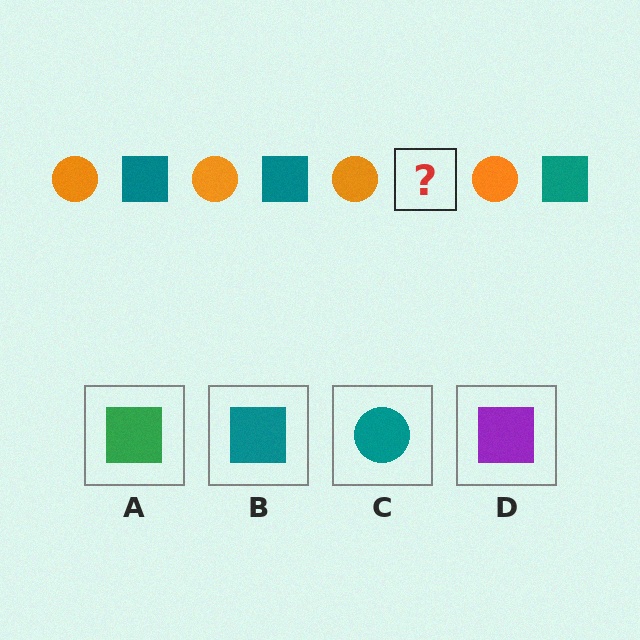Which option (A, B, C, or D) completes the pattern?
B.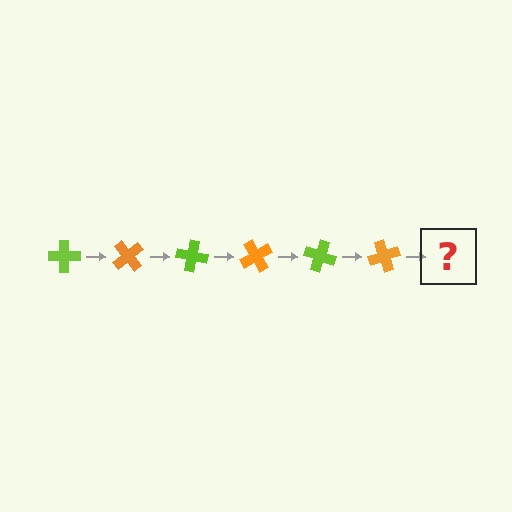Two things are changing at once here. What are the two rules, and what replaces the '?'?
The two rules are that it rotates 50 degrees each step and the color cycles through lime and orange. The '?' should be a lime cross, rotated 300 degrees from the start.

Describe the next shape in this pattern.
It should be a lime cross, rotated 300 degrees from the start.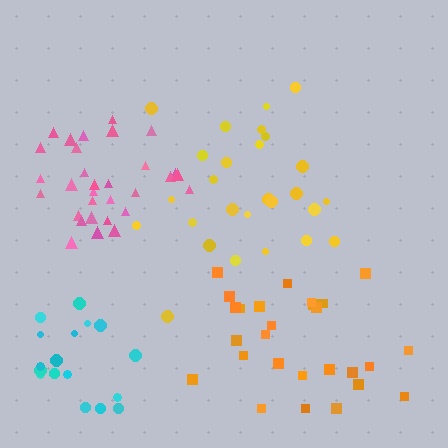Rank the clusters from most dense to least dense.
pink, cyan, orange, yellow.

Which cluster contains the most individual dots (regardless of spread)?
Pink (31).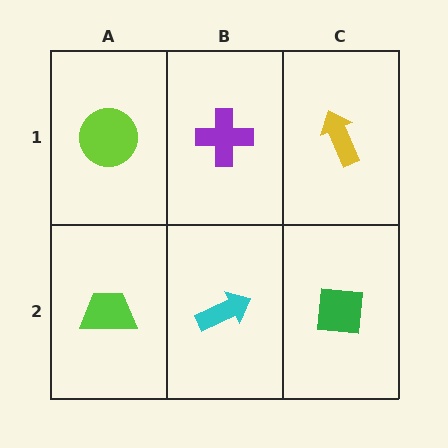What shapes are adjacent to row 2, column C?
A yellow arrow (row 1, column C), a cyan arrow (row 2, column B).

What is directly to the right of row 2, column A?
A cyan arrow.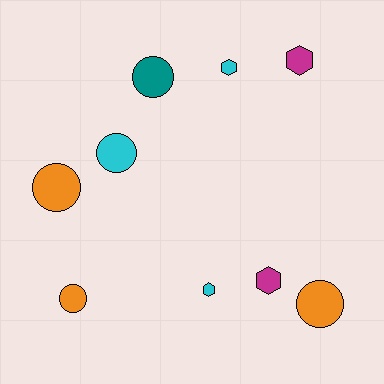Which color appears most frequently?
Cyan, with 3 objects.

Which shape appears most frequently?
Circle, with 5 objects.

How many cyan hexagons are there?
There are 2 cyan hexagons.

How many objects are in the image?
There are 9 objects.